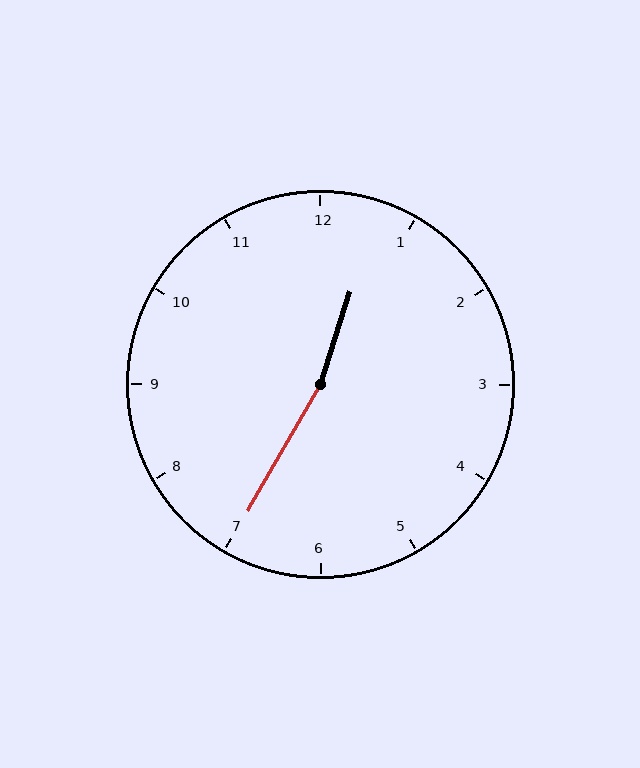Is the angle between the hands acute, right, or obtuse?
It is obtuse.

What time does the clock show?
12:35.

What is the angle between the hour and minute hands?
Approximately 168 degrees.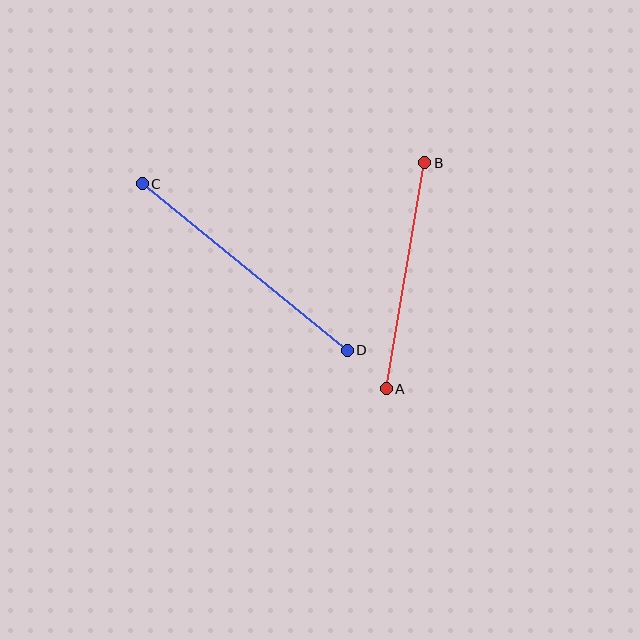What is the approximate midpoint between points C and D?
The midpoint is at approximately (245, 267) pixels.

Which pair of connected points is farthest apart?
Points C and D are farthest apart.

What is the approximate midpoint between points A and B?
The midpoint is at approximately (405, 276) pixels.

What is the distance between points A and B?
The distance is approximately 230 pixels.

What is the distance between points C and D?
The distance is approximately 264 pixels.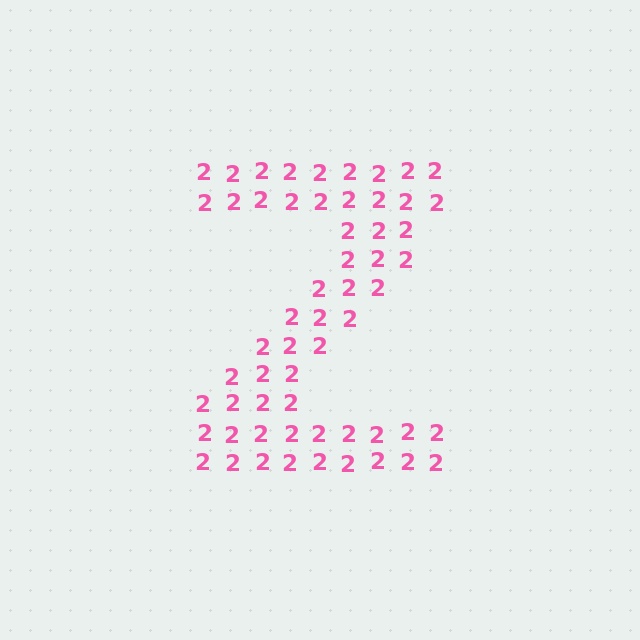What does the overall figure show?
The overall figure shows the letter Z.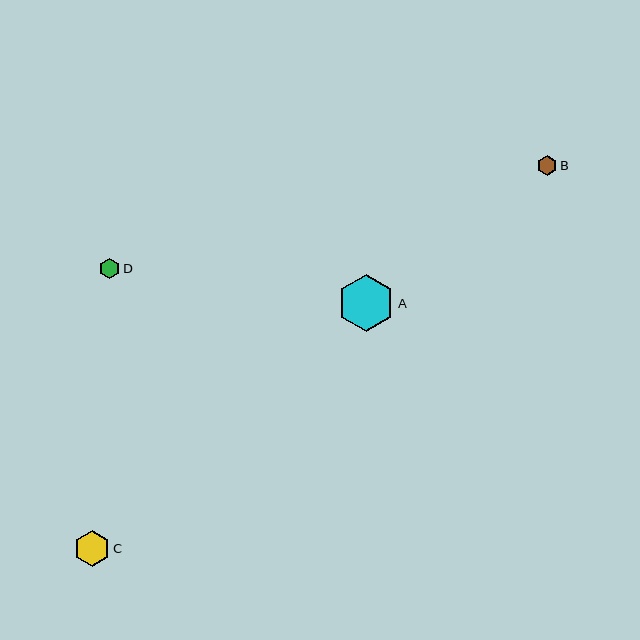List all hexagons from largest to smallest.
From largest to smallest: A, C, D, B.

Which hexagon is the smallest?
Hexagon B is the smallest with a size of approximately 20 pixels.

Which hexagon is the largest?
Hexagon A is the largest with a size of approximately 57 pixels.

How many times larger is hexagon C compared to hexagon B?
Hexagon C is approximately 1.8 times the size of hexagon B.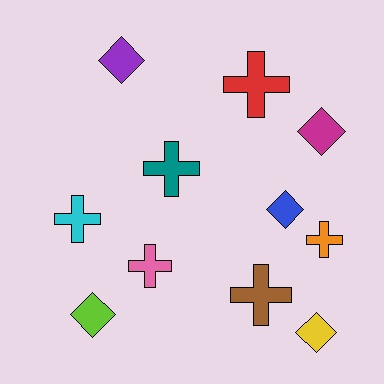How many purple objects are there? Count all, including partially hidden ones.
There is 1 purple object.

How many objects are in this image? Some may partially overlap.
There are 11 objects.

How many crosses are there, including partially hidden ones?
There are 6 crosses.